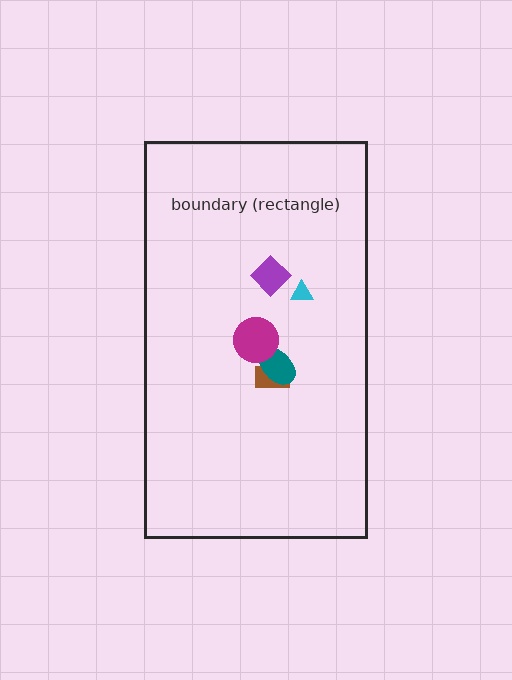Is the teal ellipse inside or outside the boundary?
Inside.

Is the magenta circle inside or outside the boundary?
Inside.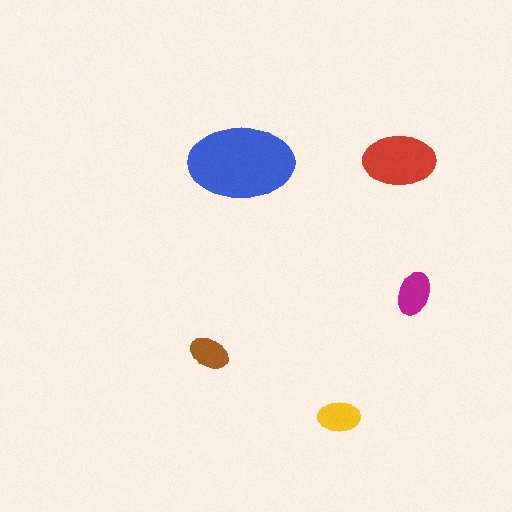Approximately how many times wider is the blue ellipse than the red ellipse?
About 1.5 times wider.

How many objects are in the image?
There are 5 objects in the image.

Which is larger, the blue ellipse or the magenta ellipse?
The blue one.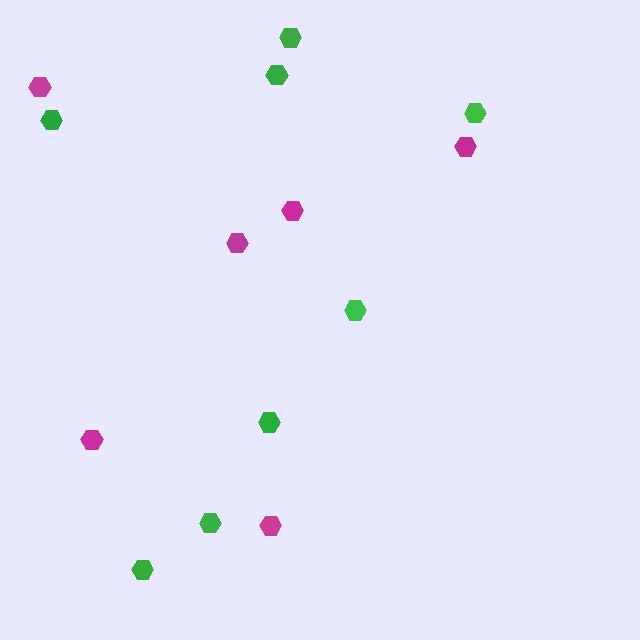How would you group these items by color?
There are 2 groups: one group of green hexagons (8) and one group of magenta hexagons (6).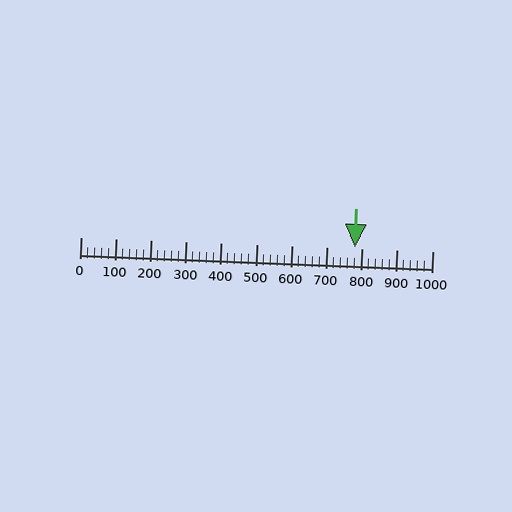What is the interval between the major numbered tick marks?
The major tick marks are spaced 100 units apart.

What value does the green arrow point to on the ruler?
The green arrow points to approximately 780.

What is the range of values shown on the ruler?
The ruler shows values from 0 to 1000.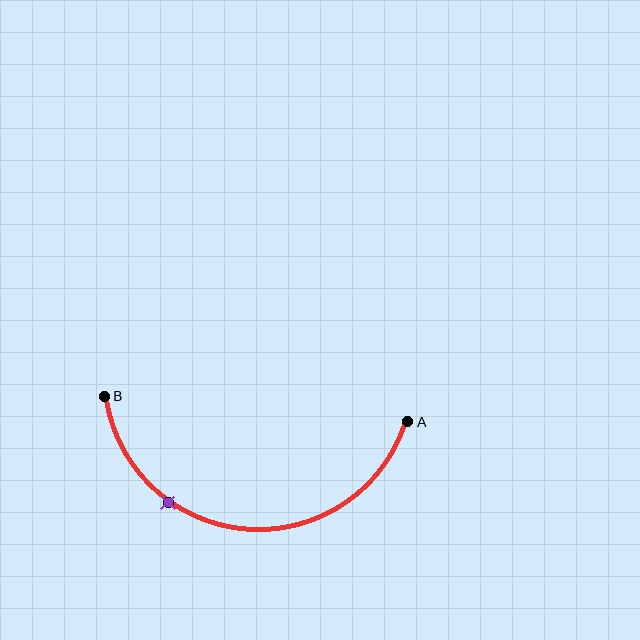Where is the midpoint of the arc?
The arc midpoint is the point on the curve farthest from the straight line joining A and B. It sits below that line.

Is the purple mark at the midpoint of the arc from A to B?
No. The purple mark lies on the arc but is closer to endpoint B. The arc midpoint would be at the point on the curve equidistant along the arc from both A and B.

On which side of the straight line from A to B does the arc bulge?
The arc bulges below the straight line connecting A and B.